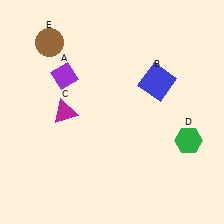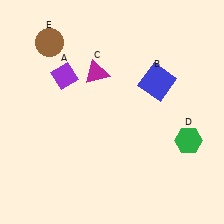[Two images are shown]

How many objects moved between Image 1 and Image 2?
1 object moved between the two images.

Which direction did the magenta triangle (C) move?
The magenta triangle (C) moved up.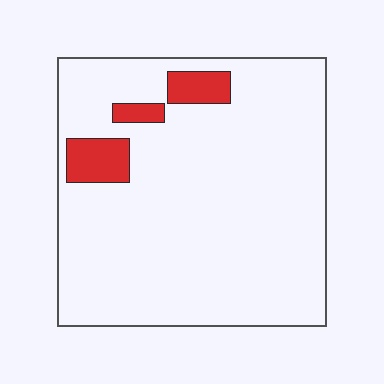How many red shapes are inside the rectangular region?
3.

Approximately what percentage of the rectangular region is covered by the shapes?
Approximately 10%.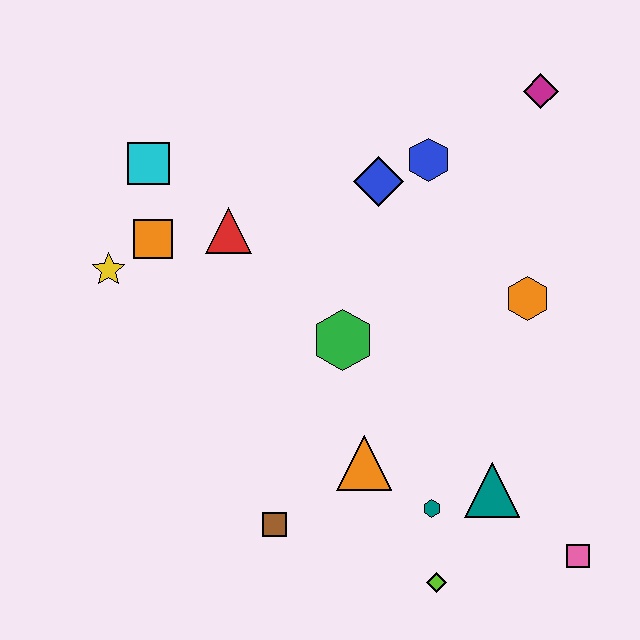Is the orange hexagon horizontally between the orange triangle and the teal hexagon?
No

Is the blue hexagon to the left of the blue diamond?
No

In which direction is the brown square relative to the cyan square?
The brown square is below the cyan square.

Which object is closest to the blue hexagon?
The blue diamond is closest to the blue hexagon.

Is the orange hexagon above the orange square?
No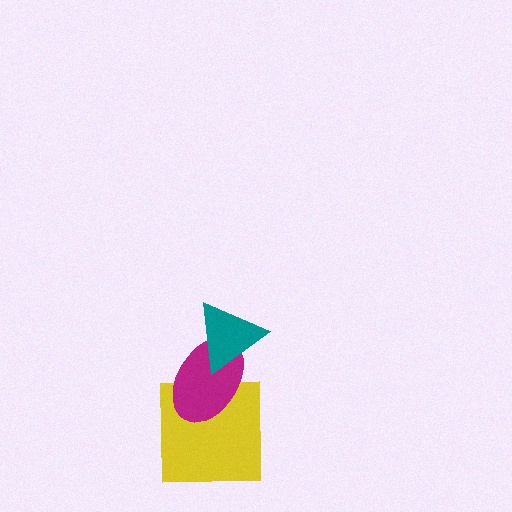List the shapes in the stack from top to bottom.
From top to bottom: the teal triangle, the magenta ellipse, the yellow square.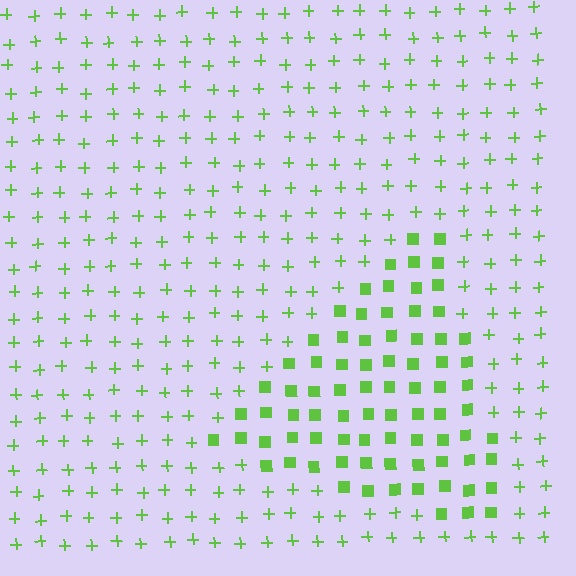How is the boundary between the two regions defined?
The boundary is defined by a change in element shape: squares inside vs. plus signs outside. All elements share the same color and spacing.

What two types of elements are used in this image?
The image uses squares inside the triangle region and plus signs outside it.